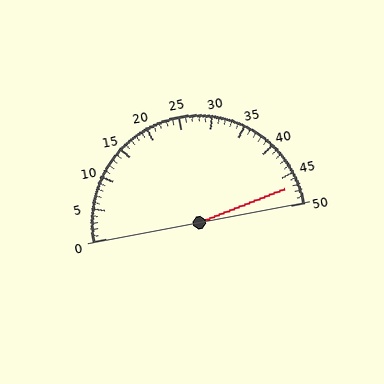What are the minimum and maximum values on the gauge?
The gauge ranges from 0 to 50.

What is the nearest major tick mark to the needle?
The nearest major tick mark is 45.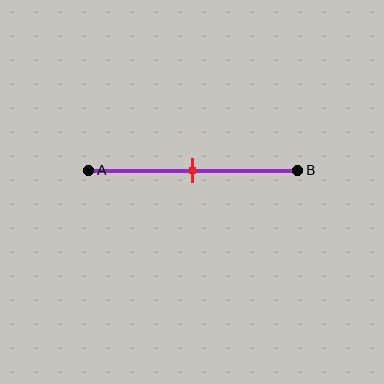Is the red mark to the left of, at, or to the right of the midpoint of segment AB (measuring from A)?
The red mark is approximately at the midpoint of segment AB.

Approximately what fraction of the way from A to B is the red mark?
The red mark is approximately 50% of the way from A to B.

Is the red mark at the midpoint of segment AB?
Yes, the mark is approximately at the midpoint.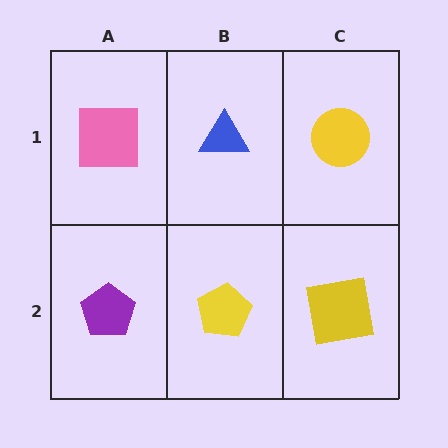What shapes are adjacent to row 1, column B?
A yellow pentagon (row 2, column B), a pink square (row 1, column A), a yellow circle (row 1, column C).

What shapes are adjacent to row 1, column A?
A purple pentagon (row 2, column A), a blue triangle (row 1, column B).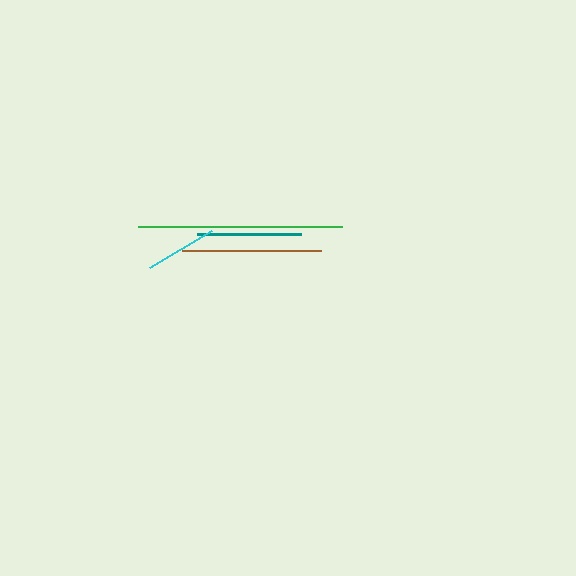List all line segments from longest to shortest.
From longest to shortest: green, brown, teal, cyan.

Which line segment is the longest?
The green line is the longest at approximately 204 pixels.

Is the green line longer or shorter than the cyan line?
The green line is longer than the cyan line.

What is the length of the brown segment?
The brown segment is approximately 139 pixels long.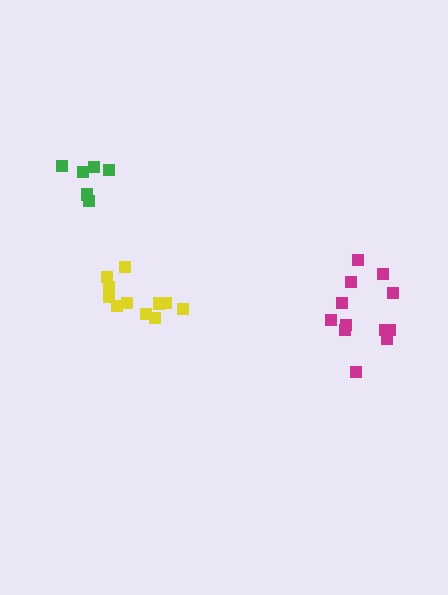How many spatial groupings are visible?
There are 3 spatial groupings.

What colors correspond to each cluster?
The clusters are colored: yellow, magenta, green.